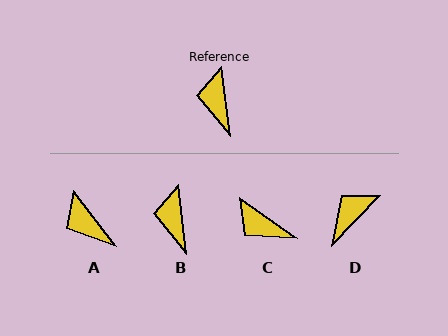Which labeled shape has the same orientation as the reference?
B.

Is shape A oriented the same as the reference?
No, it is off by about 30 degrees.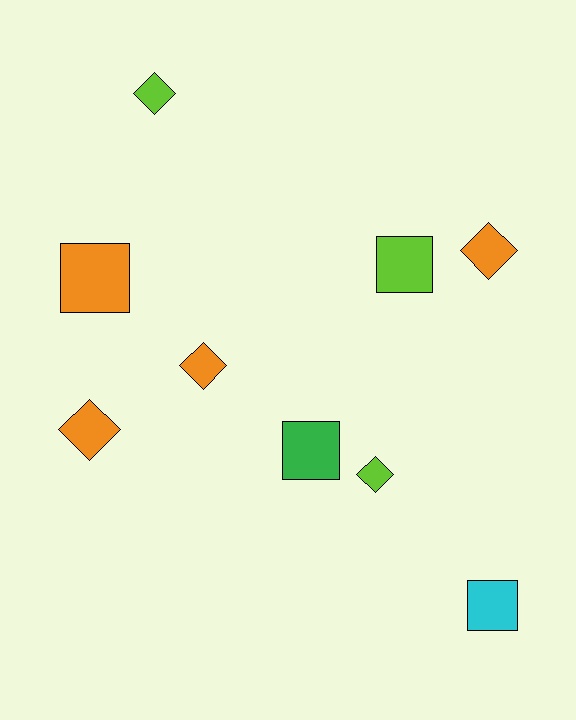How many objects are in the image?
There are 9 objects.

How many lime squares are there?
There is 1 lime square.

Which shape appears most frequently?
Diamond, with 5 objects.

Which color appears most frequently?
Orange, with 4 objects.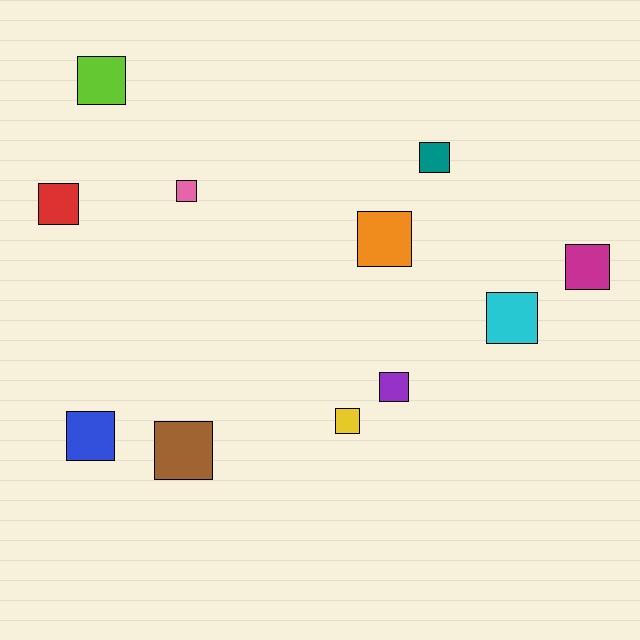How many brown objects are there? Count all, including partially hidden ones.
There is 1 brown object.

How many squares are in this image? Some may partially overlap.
There are 11 squares.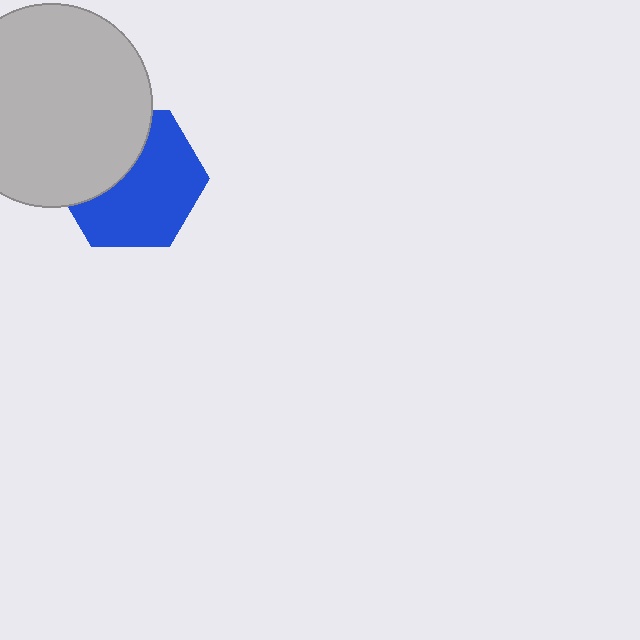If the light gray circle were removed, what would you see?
You would see the complete blue hexagon.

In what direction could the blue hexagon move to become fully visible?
The blue hexagon could move toward the lower-right. That would shift it out from behind the light gray circle entirely.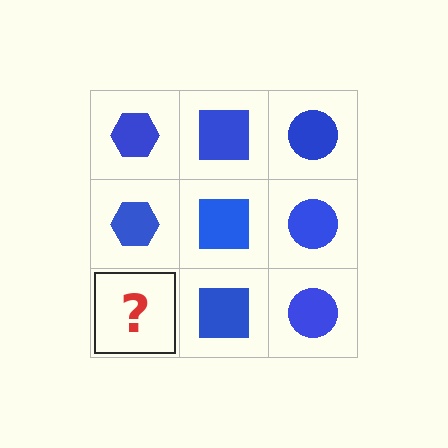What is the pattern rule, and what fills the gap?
The rule is that each column has a consistent shape. The gap should be filled with a blue hexagon.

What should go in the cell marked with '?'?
The missing cell should contain a blue hexagon.